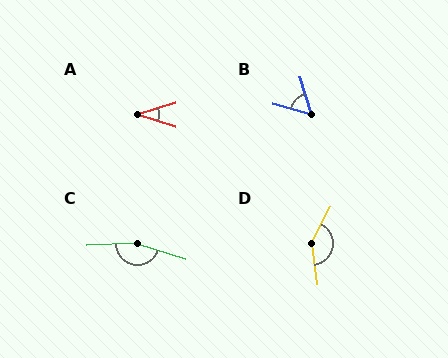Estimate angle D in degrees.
Approximately 144 degrees.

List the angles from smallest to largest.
A (35°), B (57°), D (144°), C (160°).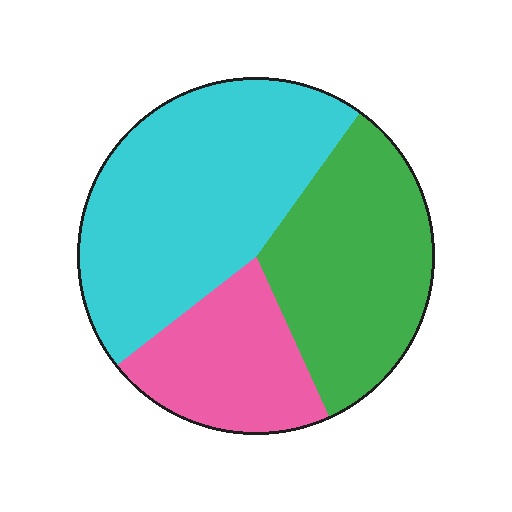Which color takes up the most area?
Cyan, at roughly 45%.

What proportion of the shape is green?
Green takes up between a quarter and a half of the shape.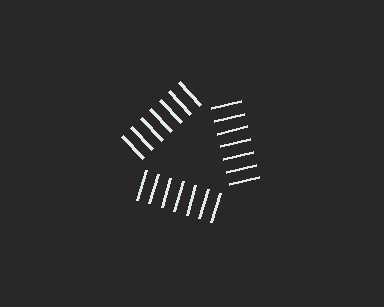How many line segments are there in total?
21 — 7 along each of the 3 edges.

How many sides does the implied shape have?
3 sides — the line-ends trace a triangle.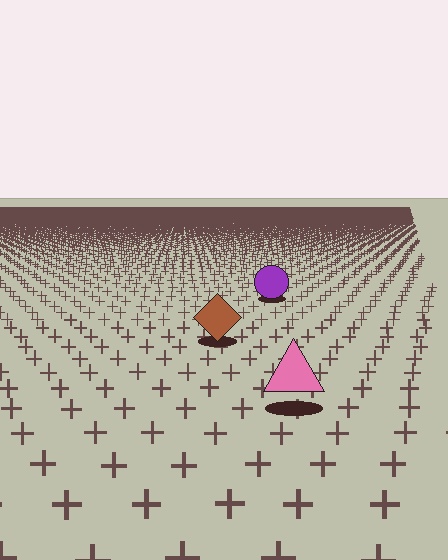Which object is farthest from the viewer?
The purple circle is farthest from the viewer. It appears smaller and the ground texture around it is denser.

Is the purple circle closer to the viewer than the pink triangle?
No. The pink triangle is closer — you can tell from the texture gradient: the ground texture is coarser near it.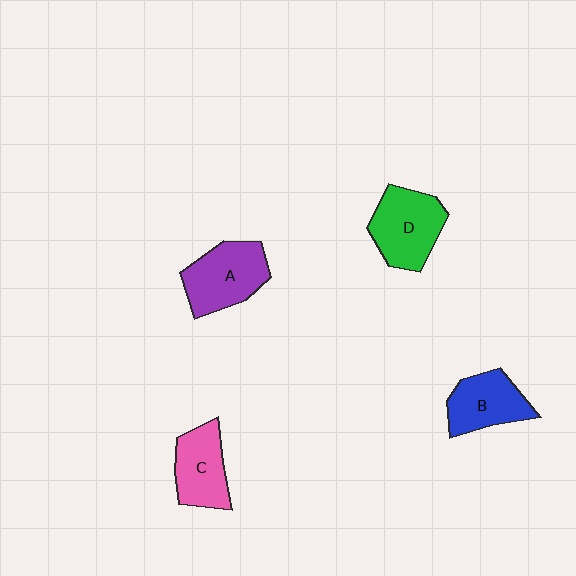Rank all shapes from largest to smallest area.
From largest to smallest: D (green), A (purple), B (blue), C (pink).